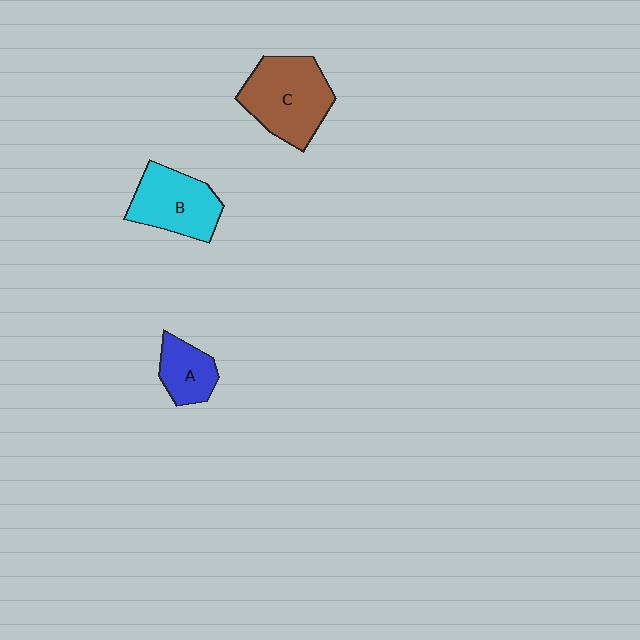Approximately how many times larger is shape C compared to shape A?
Approximately 2.0 times.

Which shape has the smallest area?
Shape A (blue).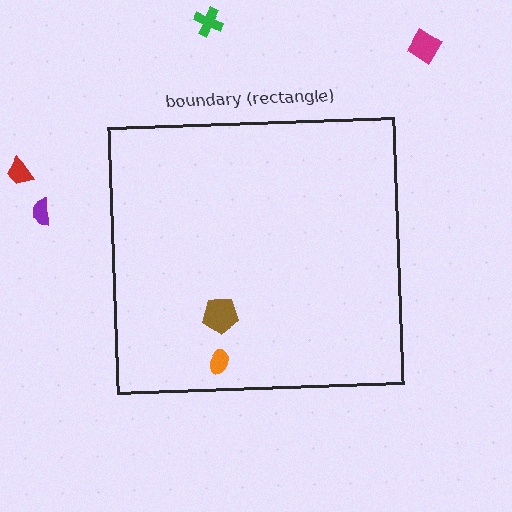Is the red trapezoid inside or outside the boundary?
Outside.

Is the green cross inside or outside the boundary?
Outside.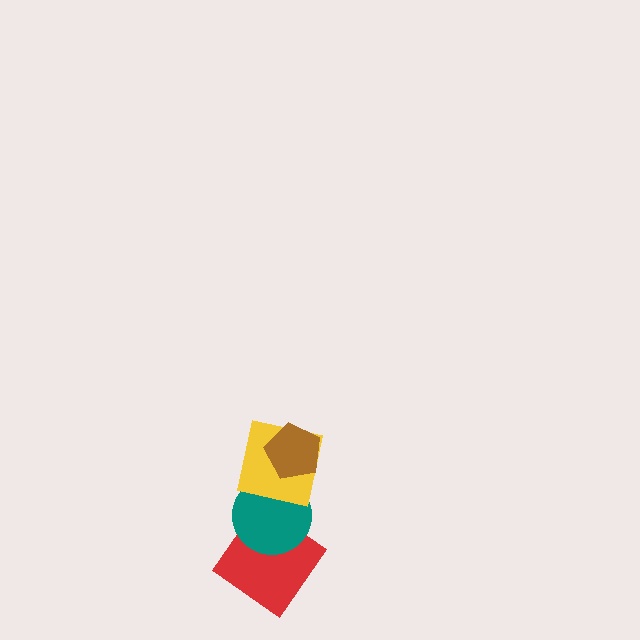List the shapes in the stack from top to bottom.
From top to bottom: the brown pentagon, the yellow square, the teal circle, the red diamond.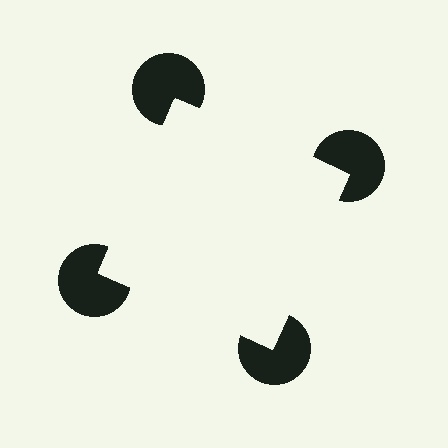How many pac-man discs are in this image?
There are 4 — one at each vertex of the illusory square.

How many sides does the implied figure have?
4 sides.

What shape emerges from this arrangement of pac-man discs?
An illusory square — its edges are inferred from the aligned wedge cuts in the pac-man discs, not physically drawn.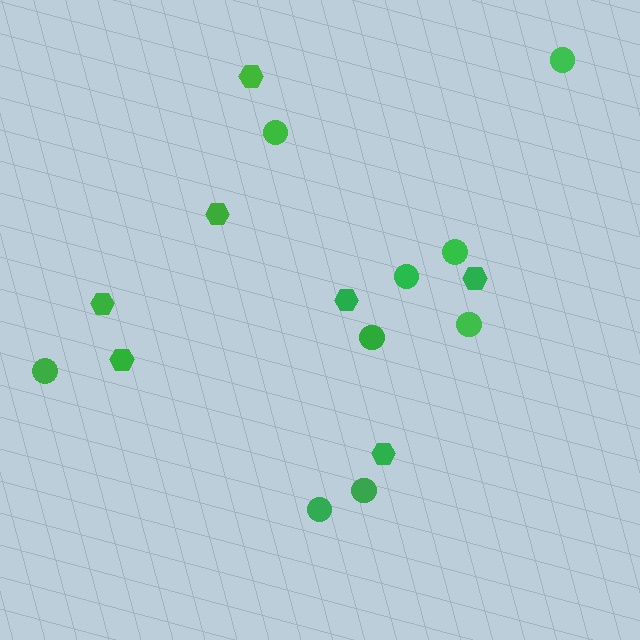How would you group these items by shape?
There are 2 groups: one group of circles (9) and one group of hexagons (7).